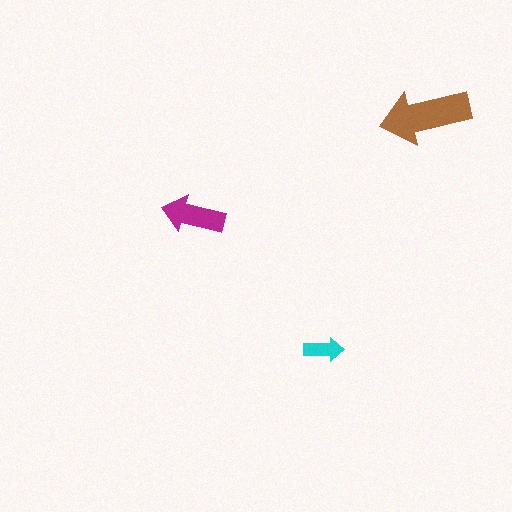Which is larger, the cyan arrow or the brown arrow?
The brown one.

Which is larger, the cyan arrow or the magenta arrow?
The magenta one.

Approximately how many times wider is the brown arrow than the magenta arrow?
About 1.5 times wider.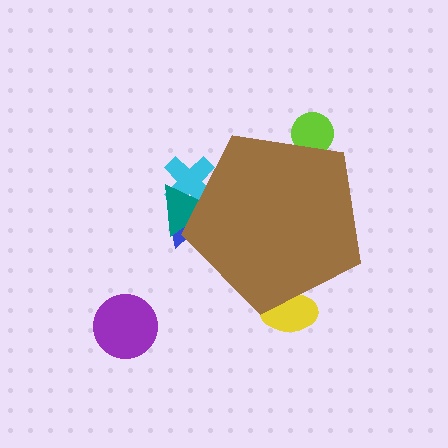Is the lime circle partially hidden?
Yes, the lime circle is partially hidden behind the brown pentagon.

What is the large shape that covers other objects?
A brown pentagon.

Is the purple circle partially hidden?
No, the purple circle is fully visible.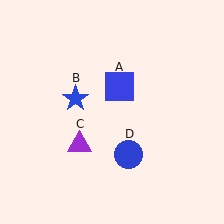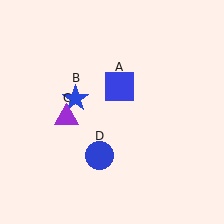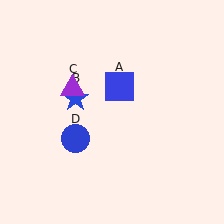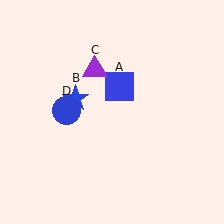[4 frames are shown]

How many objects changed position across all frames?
2 objects changed position: purple triangle (object C), blue circle (object D).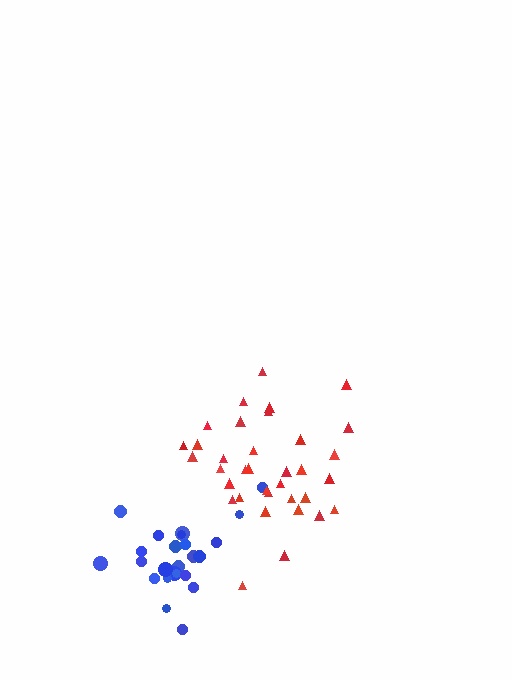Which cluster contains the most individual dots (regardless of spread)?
Red (35).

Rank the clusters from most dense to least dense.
blue, red.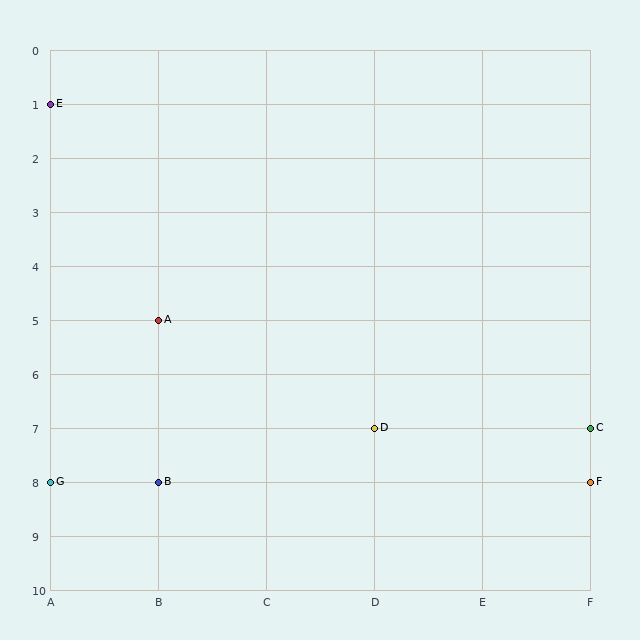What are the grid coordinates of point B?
Point B is at grid coordinates (B, 8).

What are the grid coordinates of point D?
Point D is at grid coordinates (D, 7).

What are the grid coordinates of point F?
Point F is at grid coordinates (F, 8).